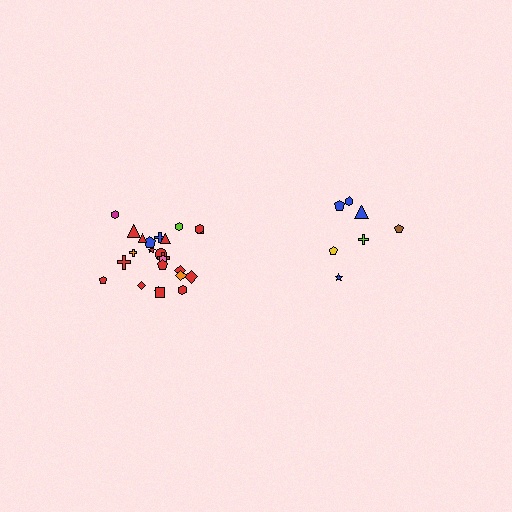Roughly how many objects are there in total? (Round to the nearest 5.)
Roughly 30 objects in total.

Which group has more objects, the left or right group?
The left group.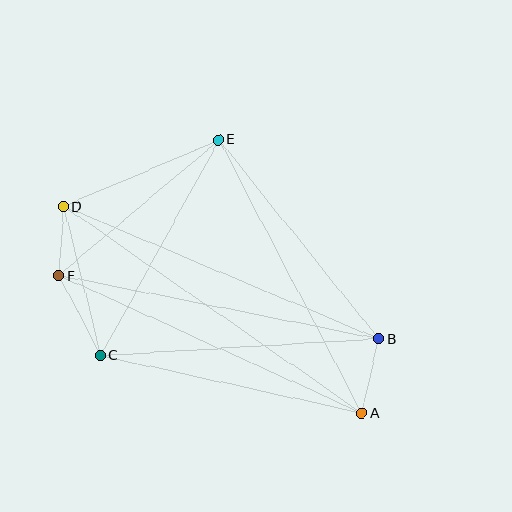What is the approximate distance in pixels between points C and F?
The distance between C and F is approximately 90 pixels.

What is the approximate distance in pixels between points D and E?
The distance between D and E is approximately 169 pixels.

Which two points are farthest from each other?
Points A and D are farthest from each other.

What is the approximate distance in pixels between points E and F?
The distance between E and F is approximately 209 pixels.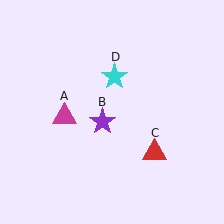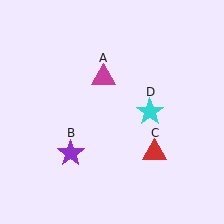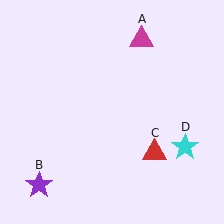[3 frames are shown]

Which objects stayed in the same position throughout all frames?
Red triangle (object C) remained stationary.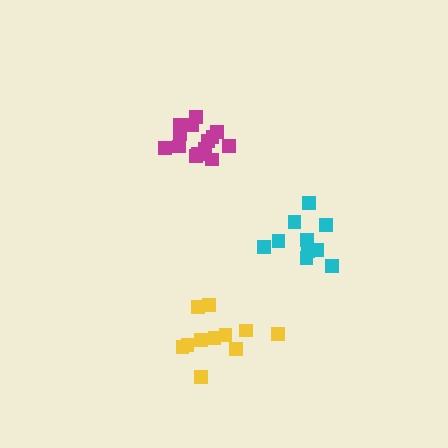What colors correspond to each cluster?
The clusters are colored: cyan, yellow, magenta.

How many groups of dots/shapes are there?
There are 3 groups.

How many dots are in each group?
Group 1: 10 dots, Group 2: 11 dots, Group 3: 14 dots (35 total).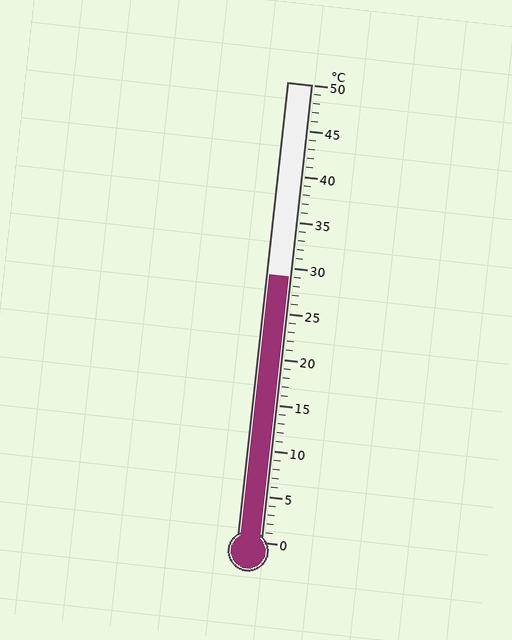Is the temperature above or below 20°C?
The temperature is above 20°C.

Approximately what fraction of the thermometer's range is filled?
The thermometer is filled to approximately 60% of its range.